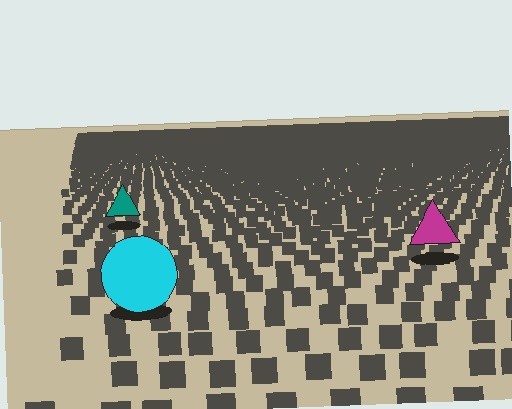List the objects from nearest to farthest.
From nearest to farthest: the cyan circle, the magenta triangle, the teal triangle.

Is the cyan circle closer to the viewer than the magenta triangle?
Yes. The cyan circle is closer — you can tell from the texture gradient: the ground texture is coarser near it.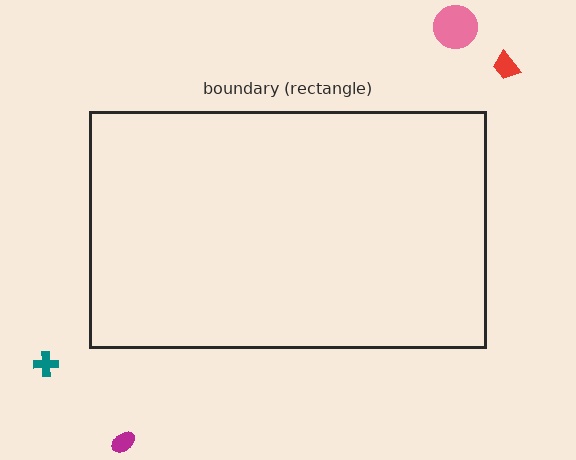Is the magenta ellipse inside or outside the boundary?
Outside.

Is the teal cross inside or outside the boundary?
Outside.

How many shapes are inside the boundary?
0 inside, 4 outside.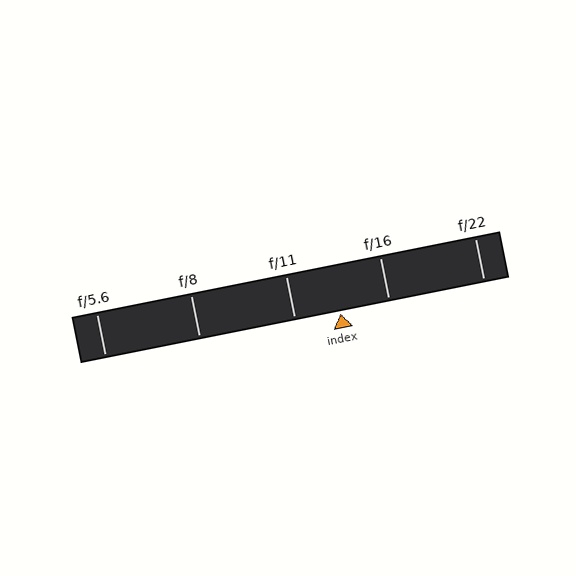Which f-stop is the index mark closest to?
The index mark is closest to f/11.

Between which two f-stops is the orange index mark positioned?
The index mark is between f/11 and f/16.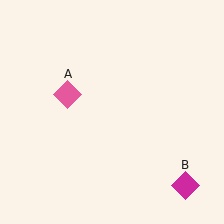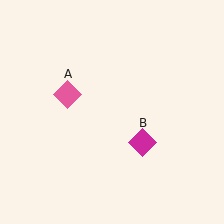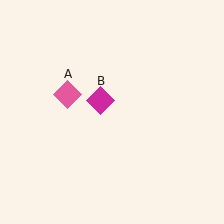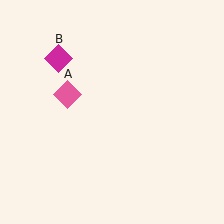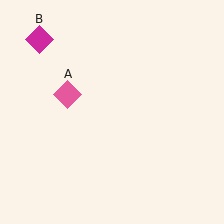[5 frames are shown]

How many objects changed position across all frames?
1 object changed position: magenta diamond (object B).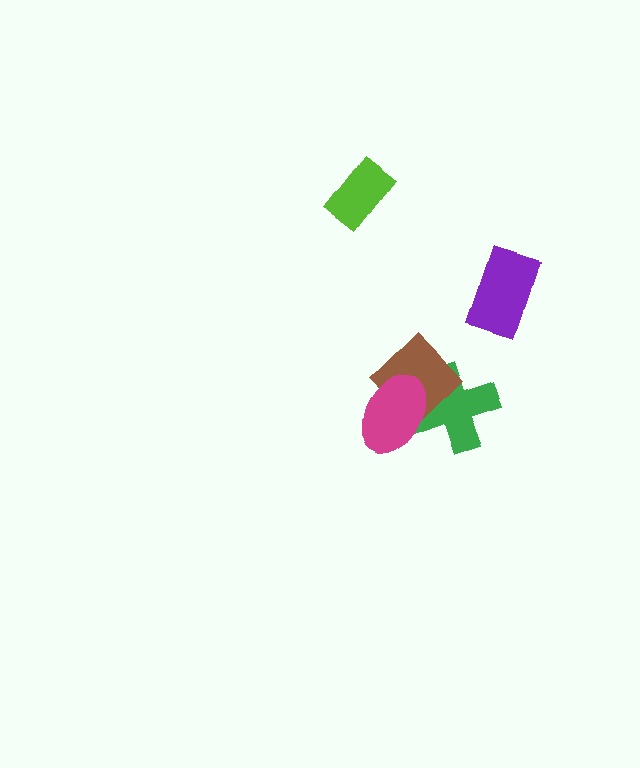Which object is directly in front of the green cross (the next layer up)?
The brown diamond is directly in front of the green cross.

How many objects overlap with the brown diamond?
2 objects overlap with the brown diamond.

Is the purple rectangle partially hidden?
No, no other shape covers it.